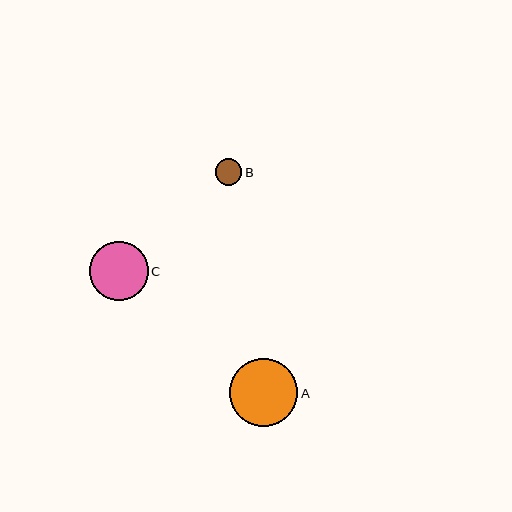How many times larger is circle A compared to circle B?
Circle A is approximately 2.6 times the size of circle B.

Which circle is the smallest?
Circle B is the smallest with a size of approximately 26 pixels.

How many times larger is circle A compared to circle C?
Circle A is approximately 1.2 times the size of circle C.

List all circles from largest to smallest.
From largest to smallest: A, C, B.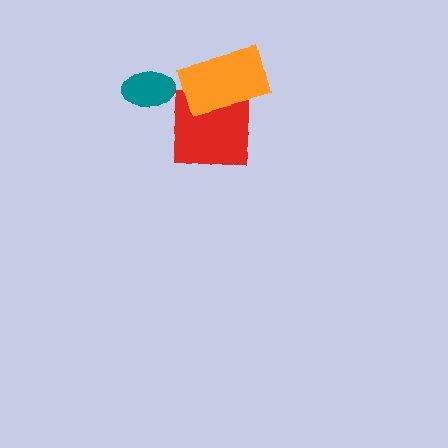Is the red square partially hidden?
Yes, it is partially covered by another shape.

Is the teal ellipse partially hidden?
No, no other shape covers it.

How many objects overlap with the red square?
1 object overlaps with the red square.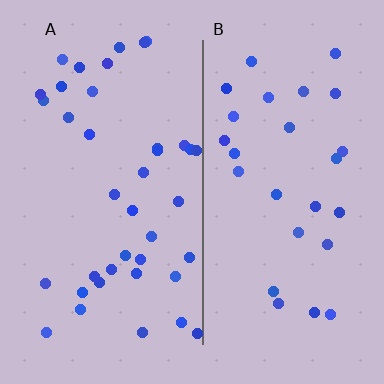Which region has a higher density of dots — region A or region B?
A (the left).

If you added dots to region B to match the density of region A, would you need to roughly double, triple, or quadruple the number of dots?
Approximately double.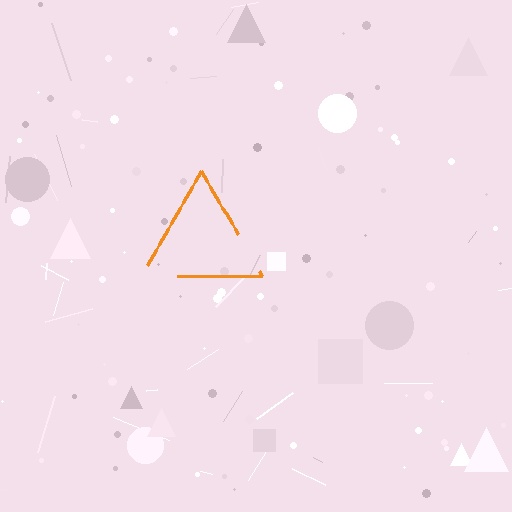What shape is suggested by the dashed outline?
The dashed outline suggests a triangle.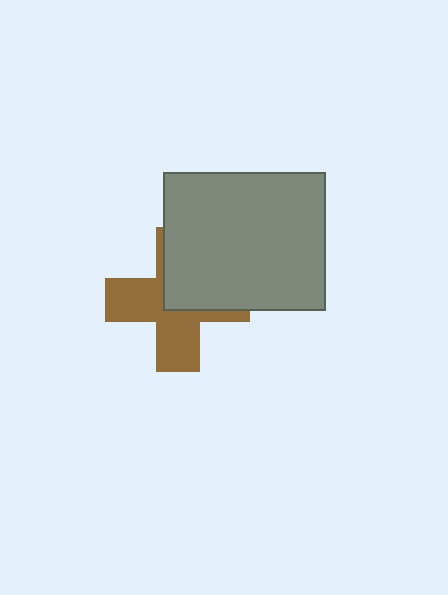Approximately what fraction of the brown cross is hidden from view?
Roughly 44% of the brown cross is hidden behind the gray rectangle.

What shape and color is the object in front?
The object in front is a gray rectangle.